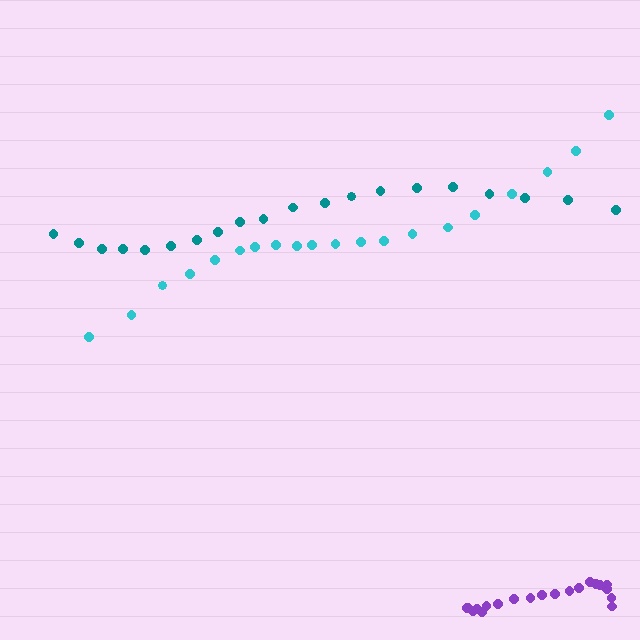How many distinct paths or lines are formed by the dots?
There are 3 distinct paths.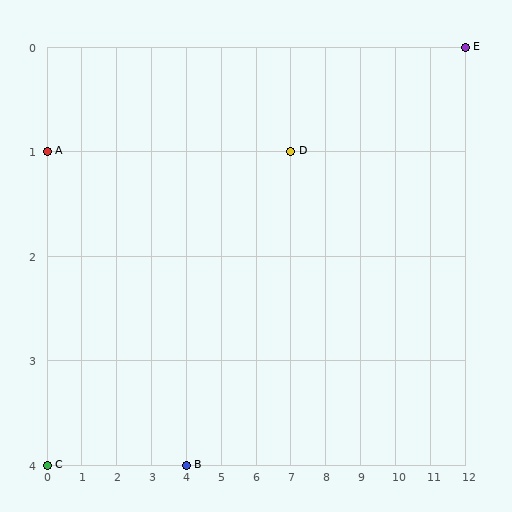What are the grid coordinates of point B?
Point B is at grid coordinates (4, 4).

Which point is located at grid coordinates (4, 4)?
Point B is at (4, 4).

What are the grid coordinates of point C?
Point C is at grid coordinates (0, 4).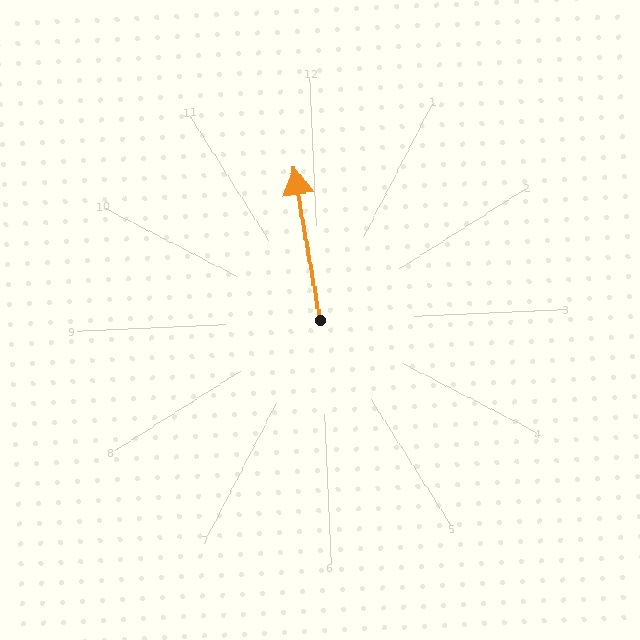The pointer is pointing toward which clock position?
Roughly 12 o'clock.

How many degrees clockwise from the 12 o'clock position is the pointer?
Approximately 353 degrees.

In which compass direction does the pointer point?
North.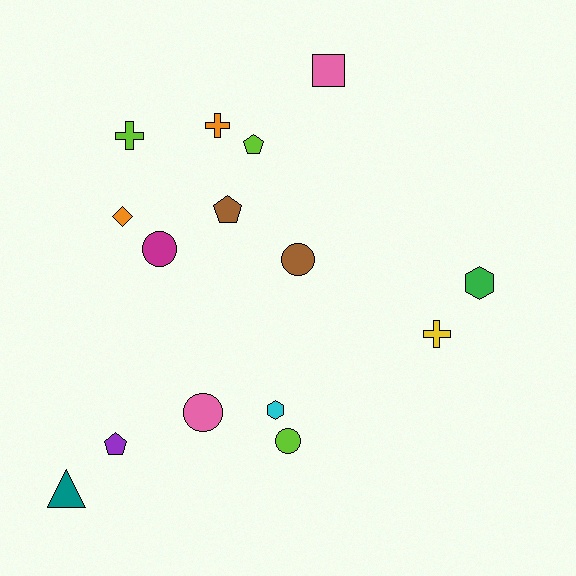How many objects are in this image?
There are 15 objects.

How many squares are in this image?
There is 1 square.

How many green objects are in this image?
There is 1 green object.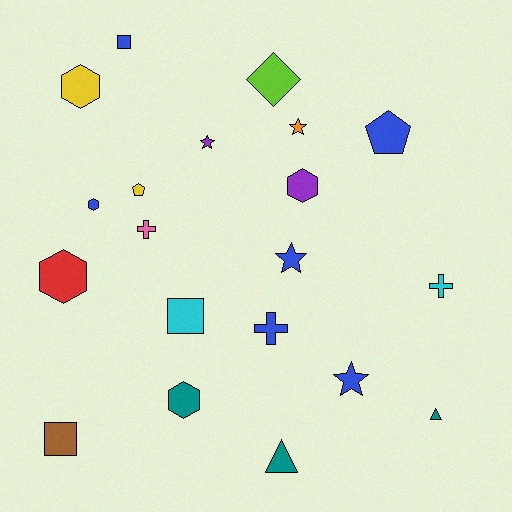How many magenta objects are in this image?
There are no magenta objects.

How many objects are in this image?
There are 20 objects.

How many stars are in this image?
There are 4 stars.